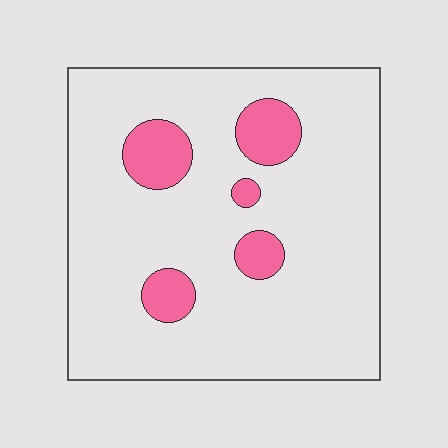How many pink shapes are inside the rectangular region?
5.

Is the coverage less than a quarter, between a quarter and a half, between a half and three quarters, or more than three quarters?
Less than a quarter.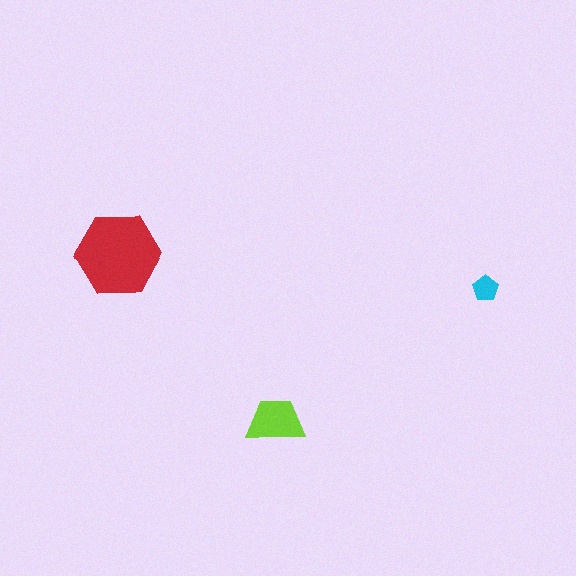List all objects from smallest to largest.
The cyan pentagon, the lime trapezoid, the red hexagon.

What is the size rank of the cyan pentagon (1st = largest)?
3rd.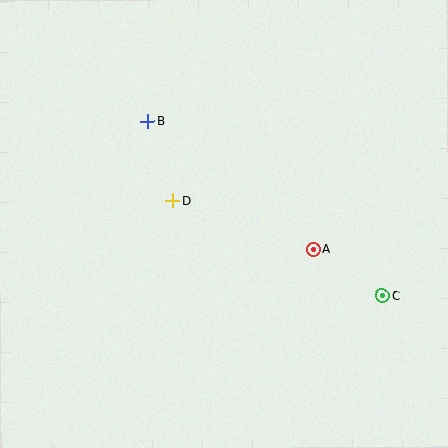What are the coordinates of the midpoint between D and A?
The midpoint between D and A is at (243, 225).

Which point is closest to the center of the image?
Point D at (173, 201) is closest to the center.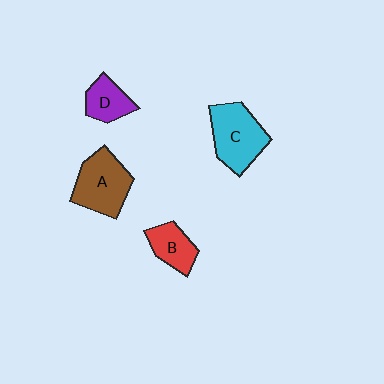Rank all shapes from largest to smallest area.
From largest to smallest: C (cyan), A (brown), B (red), D (purple).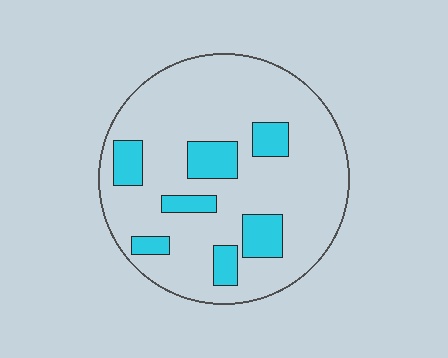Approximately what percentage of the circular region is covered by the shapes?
Approximately 20%.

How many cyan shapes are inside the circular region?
7.